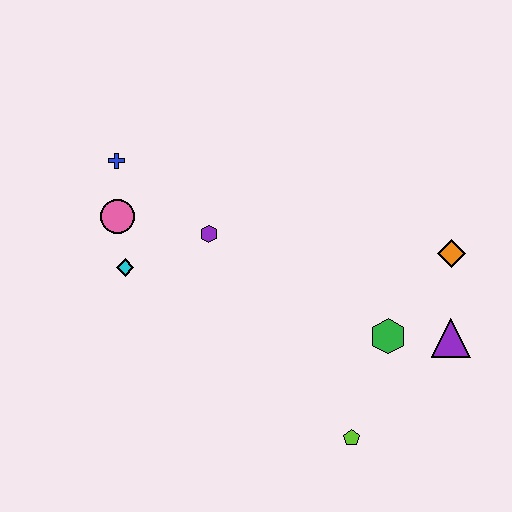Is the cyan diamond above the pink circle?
No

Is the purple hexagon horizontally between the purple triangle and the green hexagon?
No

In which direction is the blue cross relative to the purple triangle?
The blue cross is to the left of the purple triangle.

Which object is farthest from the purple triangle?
The blue cross is farthest from the purple triangle.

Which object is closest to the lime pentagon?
The green hexagon is closest to the lime pentagon.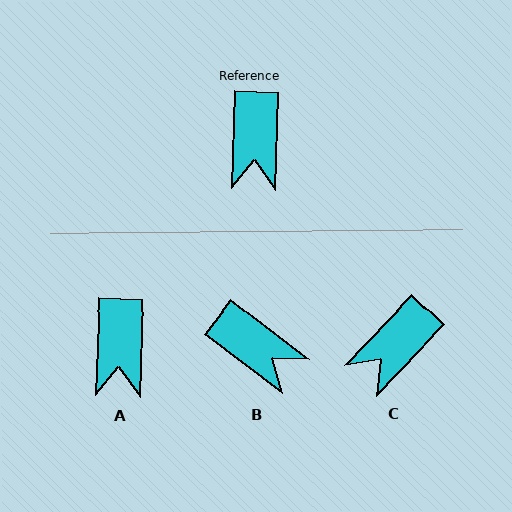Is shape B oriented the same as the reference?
No, it is off by about 54 degrees.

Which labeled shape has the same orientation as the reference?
A.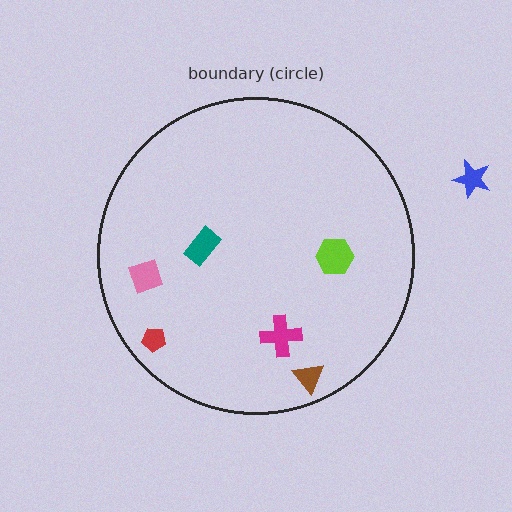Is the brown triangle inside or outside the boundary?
Inside.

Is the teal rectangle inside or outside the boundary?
Inside.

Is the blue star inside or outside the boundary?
Outside.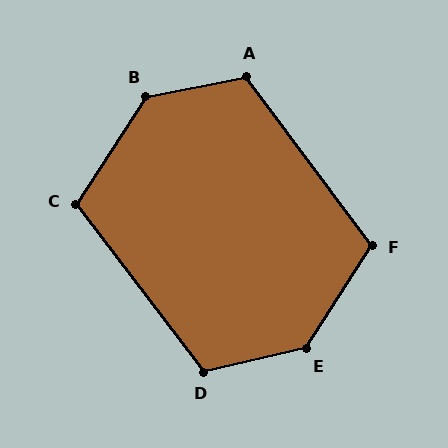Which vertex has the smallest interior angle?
C, at approximately 110 degrees.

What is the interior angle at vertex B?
Approximately 134 degrees (obtuse).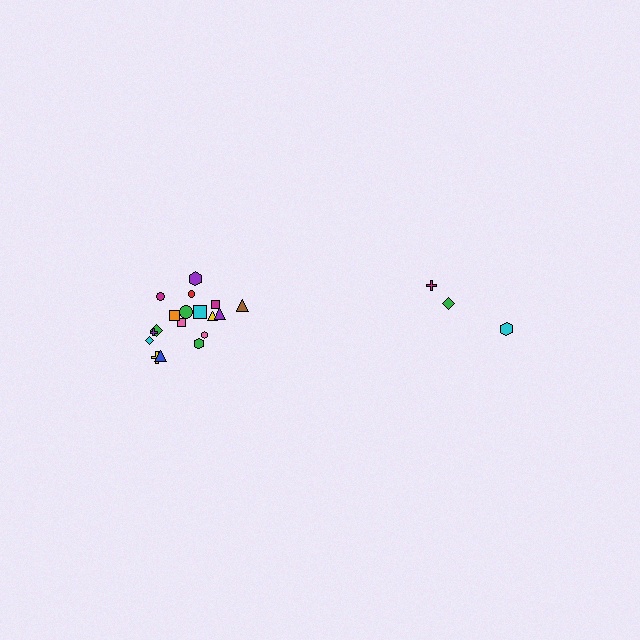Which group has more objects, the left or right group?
The left group.